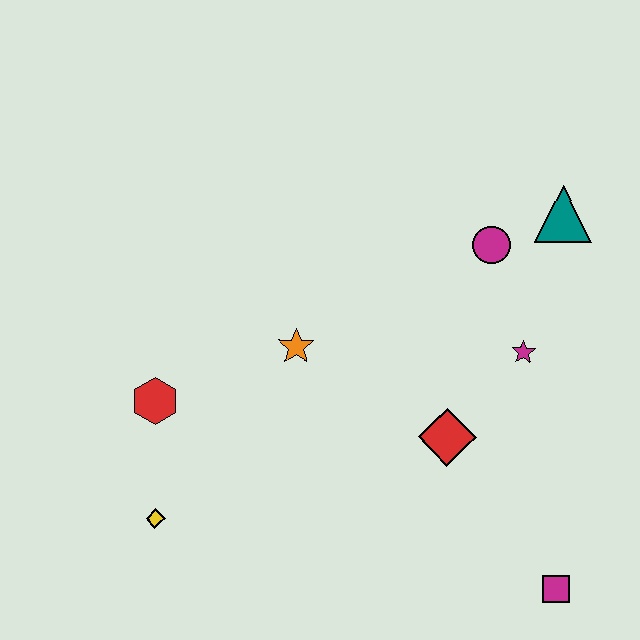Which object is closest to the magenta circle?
The teal triangle is closest to the magenta circle.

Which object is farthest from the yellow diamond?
The teal triangle is farthest from the yellow diamond.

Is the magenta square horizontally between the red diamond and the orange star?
No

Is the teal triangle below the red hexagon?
No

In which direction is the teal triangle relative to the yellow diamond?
The teal triangle is to the right of the yellow diamond.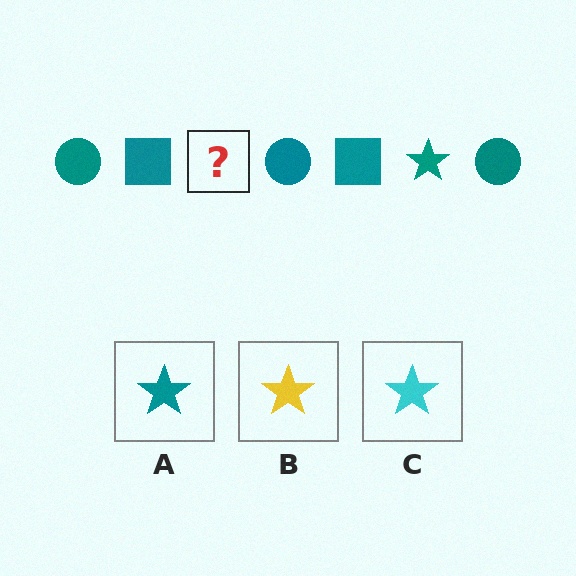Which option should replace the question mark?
Option A.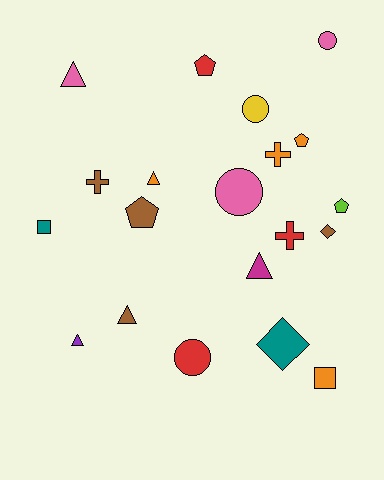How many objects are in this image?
There are 20 objects.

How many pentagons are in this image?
There are 4 pentagons.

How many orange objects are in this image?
There are 4 orange objects.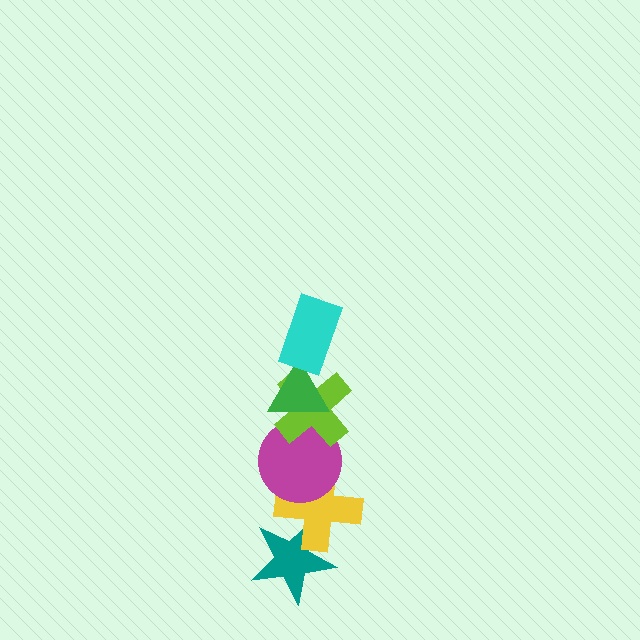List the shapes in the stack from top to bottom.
From top to bottom: the cyan rectangle, the green triangle, the lime cross, the magenta circle, the yellow cross, the teal star.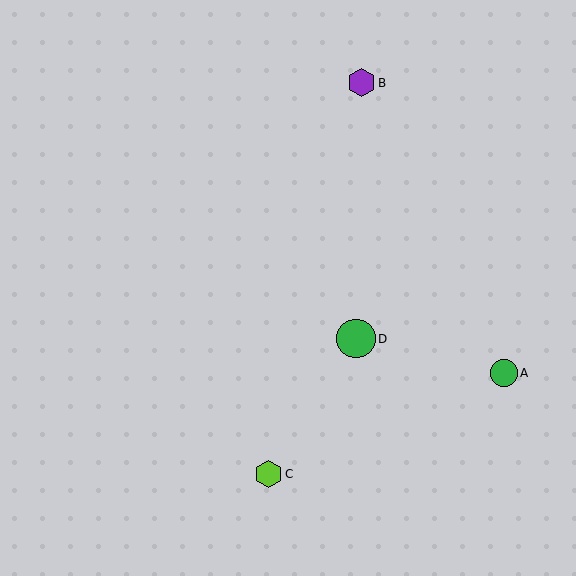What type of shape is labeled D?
Shape D is a green circle.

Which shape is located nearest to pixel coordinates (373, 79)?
The purple hexagon (labeled B) at (361, 83) is nearest to that location.